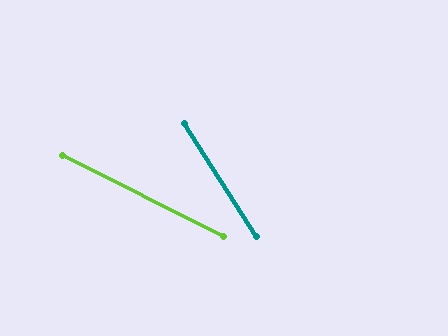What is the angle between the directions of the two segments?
Approximately 30 degrees.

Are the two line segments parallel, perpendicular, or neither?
Neither parallel nor perpendicular — they differ by about 30°.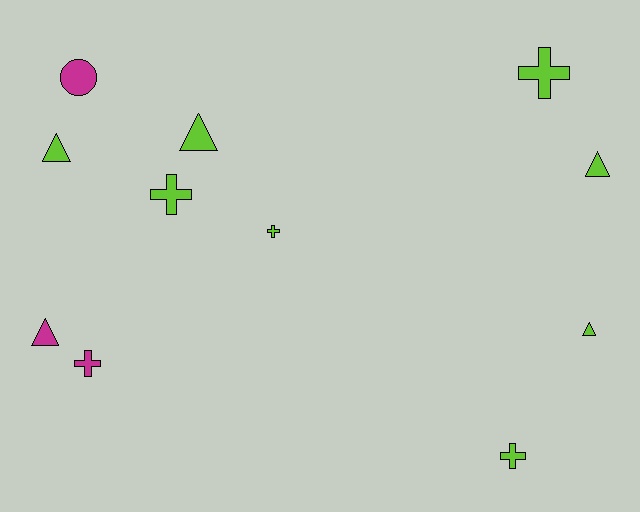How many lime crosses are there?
There are 4 lime crosses.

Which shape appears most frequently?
Cross, with 5 objects.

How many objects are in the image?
There are 11 objects.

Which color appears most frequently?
Lime, with 8 objects.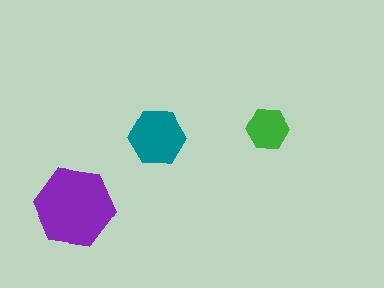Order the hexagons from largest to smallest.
the purple one, the teal one, the green one.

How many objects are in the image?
There are 3 objects in the image.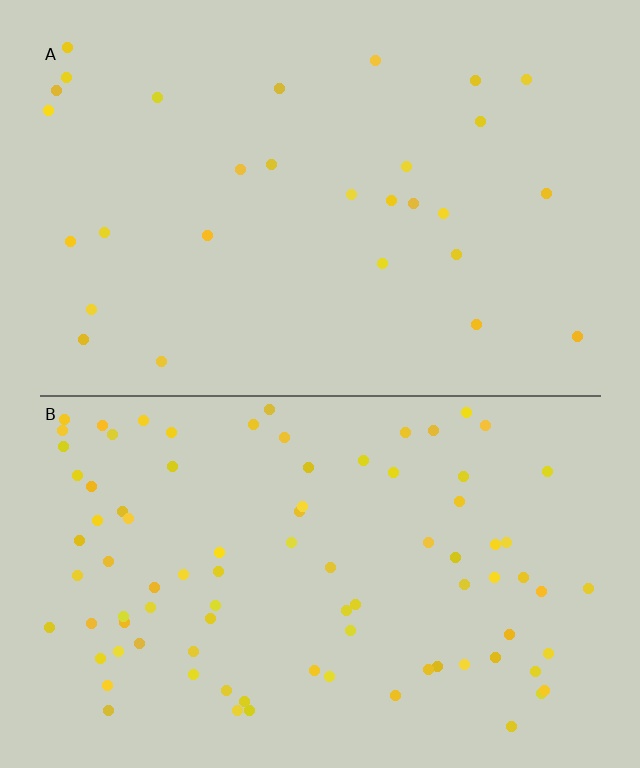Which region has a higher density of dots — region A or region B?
B (the bottom).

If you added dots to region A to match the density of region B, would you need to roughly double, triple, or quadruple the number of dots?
Approximately triple.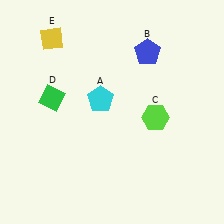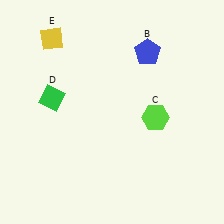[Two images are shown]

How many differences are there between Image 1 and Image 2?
There is 1 difference between the two images.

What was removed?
The cyan pentagon (A) was removed in Image 2.